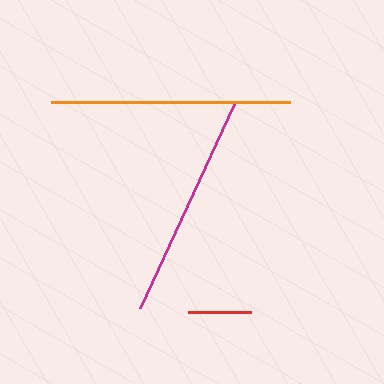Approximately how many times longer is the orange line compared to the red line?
The orange line is approximately 3.8 times the length of the red line.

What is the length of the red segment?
The red segment is approximately 63 pixels long.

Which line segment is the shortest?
The red line is the shortest at approximately 63 pixels.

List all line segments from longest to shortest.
From longest to shortest: orange, magenta, red.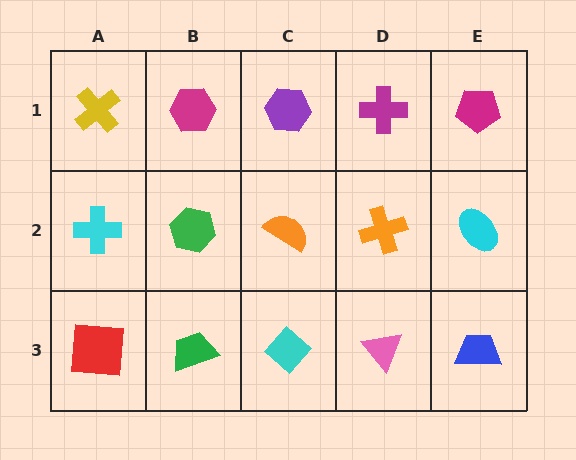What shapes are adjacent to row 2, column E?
A magenta pentagon (row 1, column E), a blue trapezoid (row 3, column E), an orange cross (row 2, column D).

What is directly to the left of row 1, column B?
A yellow cross.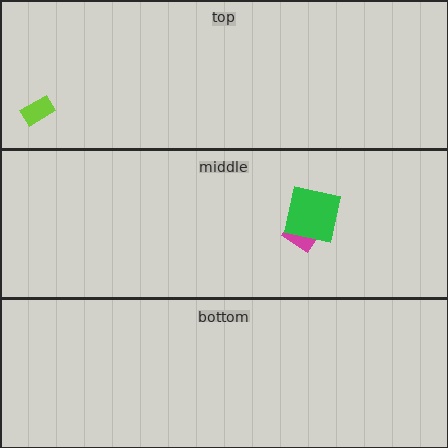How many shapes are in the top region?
1.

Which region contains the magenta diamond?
The middle region.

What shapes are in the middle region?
The magenta diamond, the green square.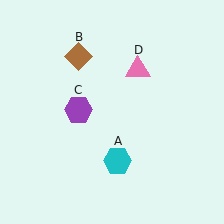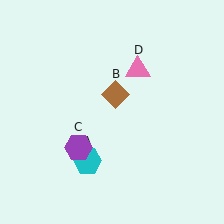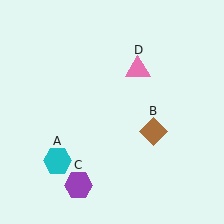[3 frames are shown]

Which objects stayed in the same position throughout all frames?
Pink triangle (object D) remained stationary.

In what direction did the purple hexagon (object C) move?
The purple hexagon (object C) moved down.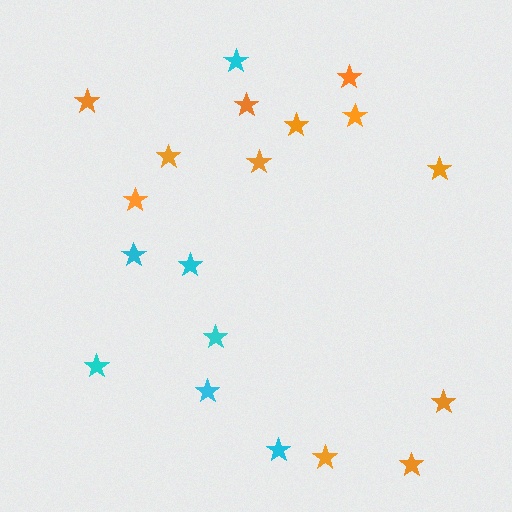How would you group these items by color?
There are 2 groups: one group of orange stars (12) and one group of cyan stars (7).